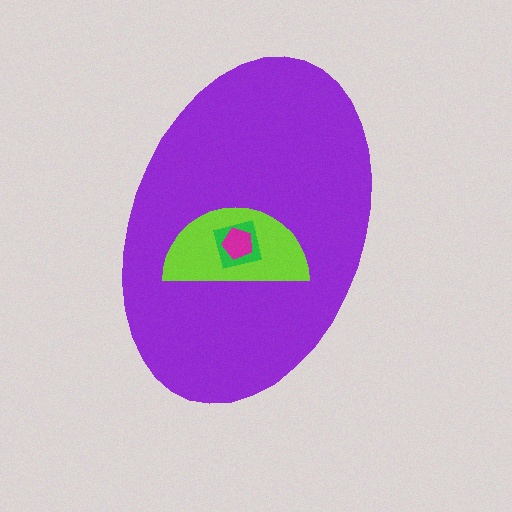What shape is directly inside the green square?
The magenta pentagon.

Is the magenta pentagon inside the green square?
Yes.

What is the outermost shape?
The purple ellipse.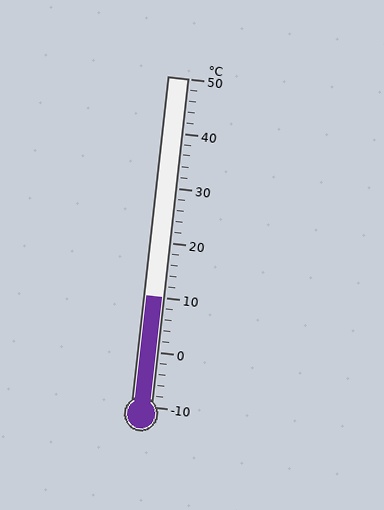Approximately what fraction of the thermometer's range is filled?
The thermometer is filled to approximately 35% of its range.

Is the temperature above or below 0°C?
The temperature is above 0°C.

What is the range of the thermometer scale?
The thermometer scale ranges from -10°C to 50°C.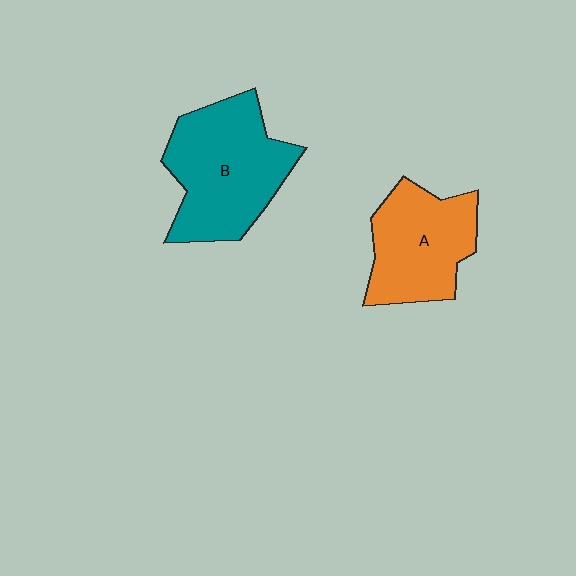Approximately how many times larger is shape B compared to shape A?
Approximately 1.3 times.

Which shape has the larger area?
Shape B (teal).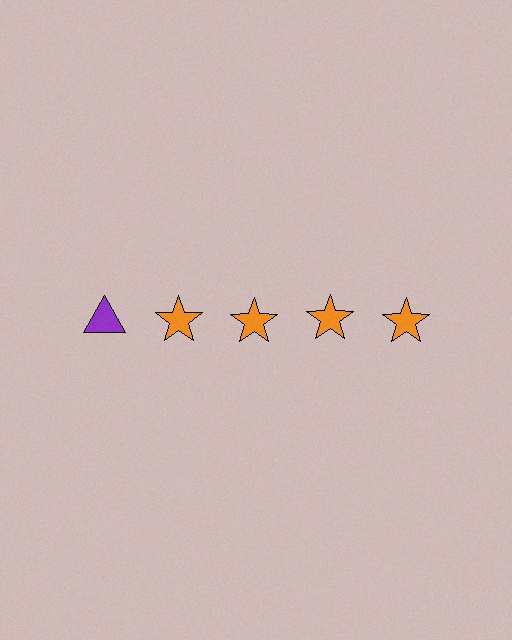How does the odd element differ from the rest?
It differs in both color (purple instead of orange) and shape (triangle instead of star).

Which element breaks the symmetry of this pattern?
The purple triangle in the top row, leftmost column breaks the symmetry. All other shapes are orange stars.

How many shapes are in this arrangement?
There are 5 shapes arranged in a grid pattern.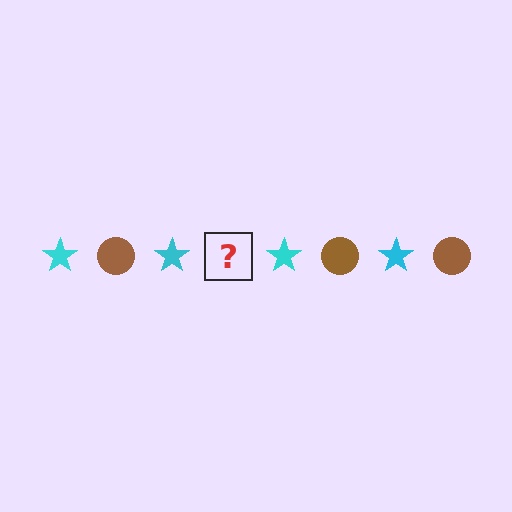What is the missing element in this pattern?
The missing element is a brown circle.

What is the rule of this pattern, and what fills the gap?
The rule is that the pattern alternates between cyan star and brown circle. The gap should be filled with a brown circle.